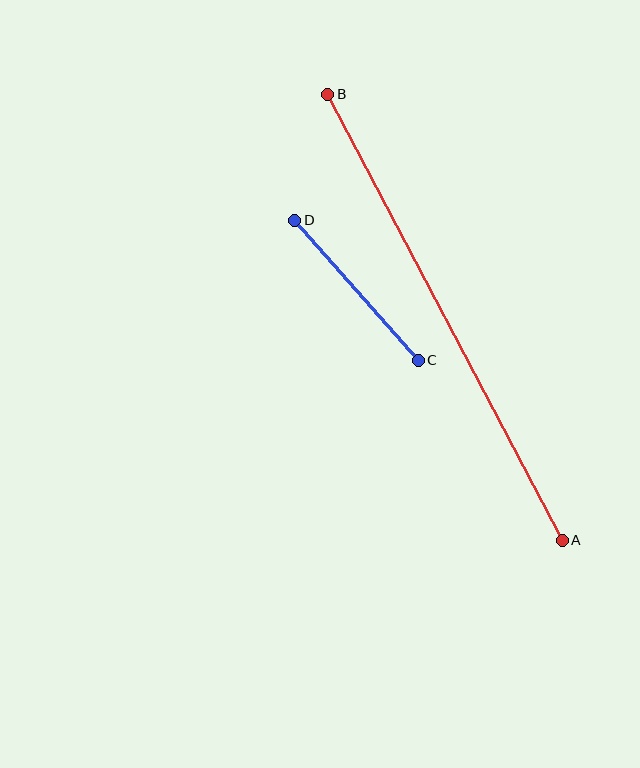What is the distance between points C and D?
The distance is approximately 187 pixels.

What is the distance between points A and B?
The distance is approximately 503 pixels.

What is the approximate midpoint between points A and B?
The midpoint is at approximately (445, 317) pixels.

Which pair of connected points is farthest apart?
Points A and B are farthest apart.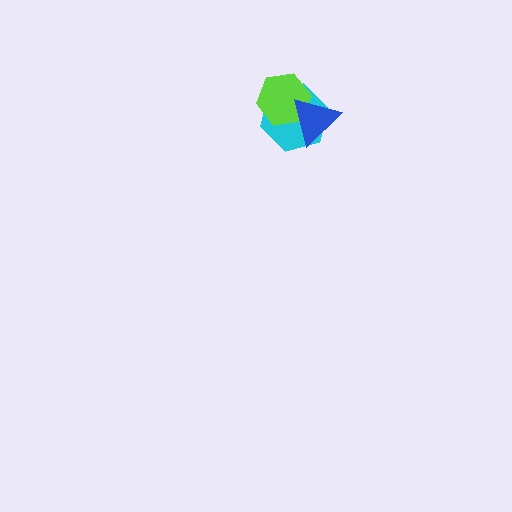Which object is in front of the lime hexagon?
The blue triangle is in front of the lime hexagon.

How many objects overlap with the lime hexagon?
2 objects overlap with the lime hexagon.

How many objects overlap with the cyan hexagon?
2 objects overlap with the cyan hexagon.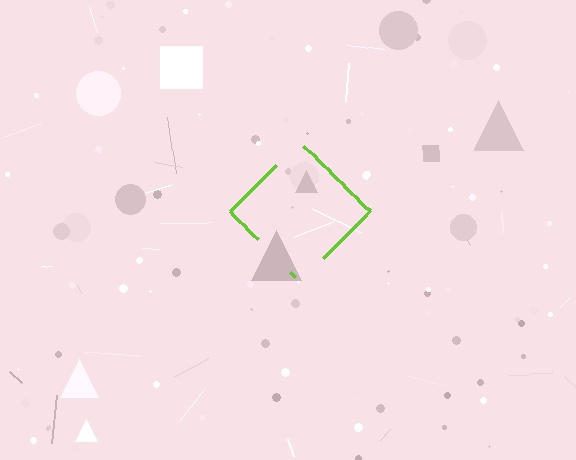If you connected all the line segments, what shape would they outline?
They would outline a diamond.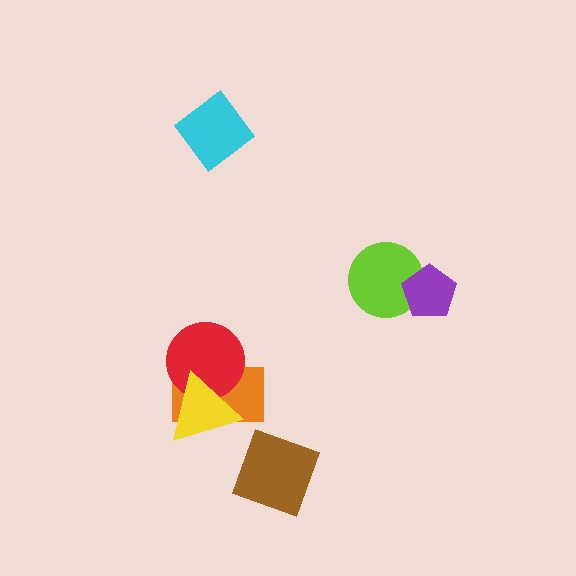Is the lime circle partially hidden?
Yes, it is partially covered by another shape.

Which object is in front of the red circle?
The yellow triangle is in front of the red circle.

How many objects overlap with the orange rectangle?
2 objects overlap with the orange rectangle.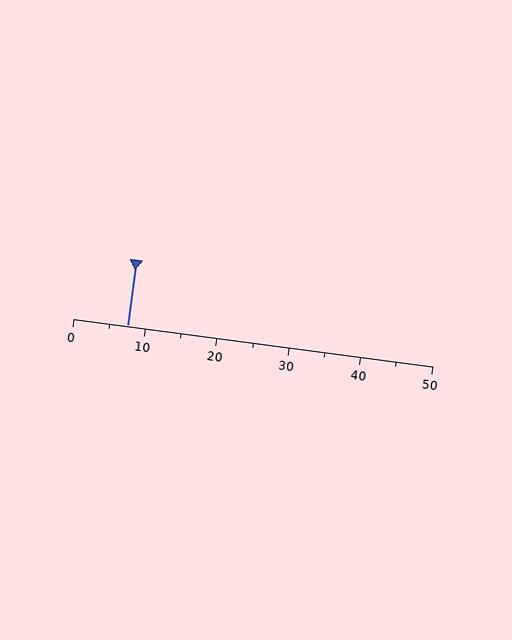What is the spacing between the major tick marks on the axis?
The major ticks are spaced 10 apart.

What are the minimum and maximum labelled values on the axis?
The axis runs from 0 to 50.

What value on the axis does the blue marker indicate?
The marker indicates approximately 7.5.